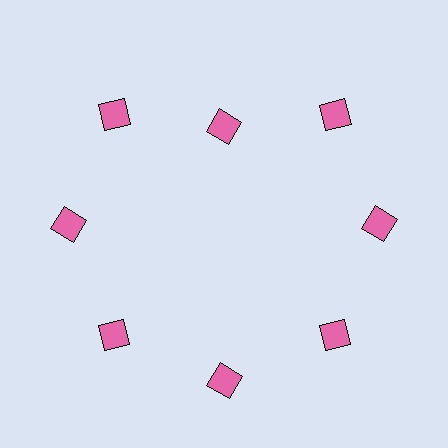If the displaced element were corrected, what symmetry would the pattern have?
It would have 8-fold rotational symmetry — the pattern would map onto itself every 45 degrees.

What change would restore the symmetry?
The symmetry would be restored by moving it outward, back onto the ring so that all 8 diamonds sit at equal angles and equal distance from the center.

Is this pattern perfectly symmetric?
No. The 8 pink diamonds are arranged in a ring, but one element near the 12 o'clock position is pulled inward toward the center, breaking the 8-fold rotational symmetry.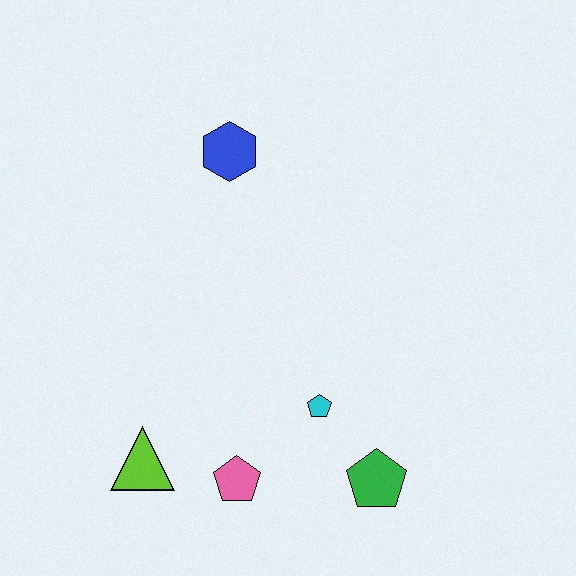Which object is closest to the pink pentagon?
The lime triangle is closest to the pink pentagon.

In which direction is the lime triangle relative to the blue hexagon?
The lime triangle is below the blue hexagon.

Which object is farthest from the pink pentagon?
The blue hexagon is farthest from the pink pentagon.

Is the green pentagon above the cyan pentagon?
No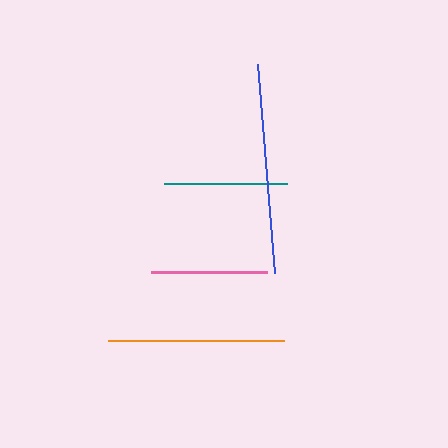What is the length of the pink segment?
The pink segment is approximately 115 pixels long.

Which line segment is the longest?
The blue line is the longest at approximately 209 pixels.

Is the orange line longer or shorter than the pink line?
The orange line is longer than the pink line.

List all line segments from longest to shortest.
From longest to shortest: blue, orange, teal, pink.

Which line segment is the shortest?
The pink line is the shortest at approximately 115 pixels.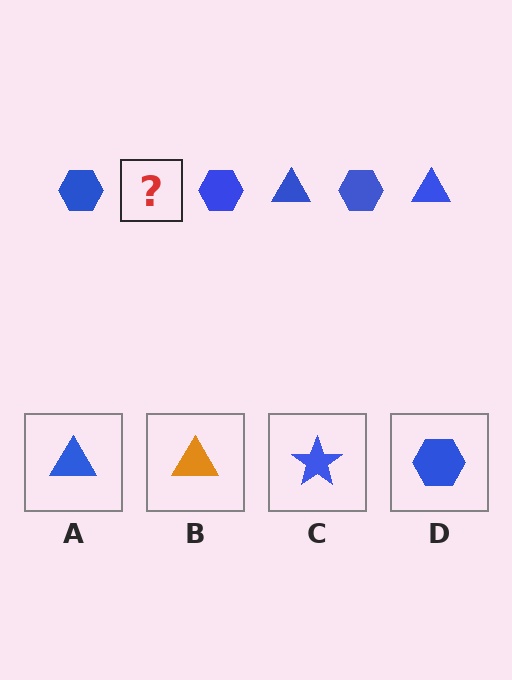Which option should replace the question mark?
Option A.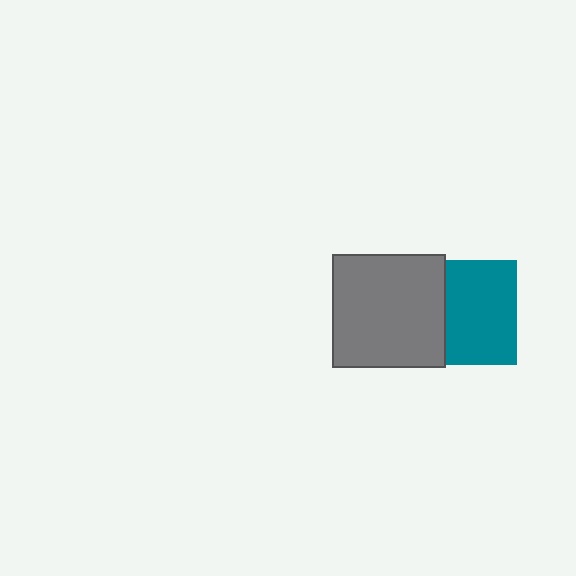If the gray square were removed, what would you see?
You would see the complete teal square.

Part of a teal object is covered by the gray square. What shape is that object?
It is a square.